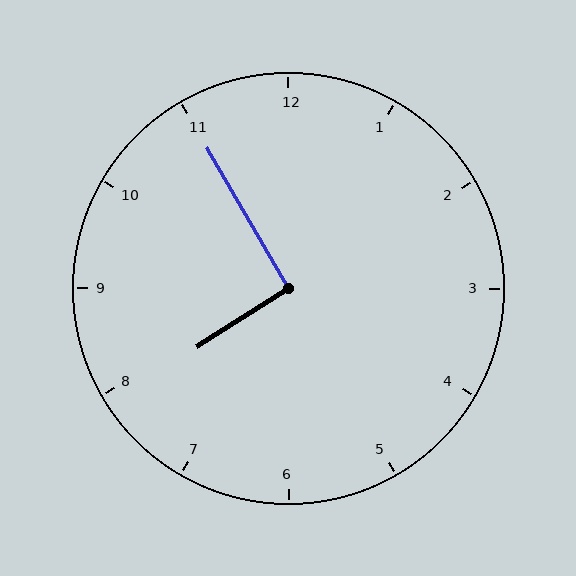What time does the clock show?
7:55.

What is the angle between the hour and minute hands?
Approximately 92 degrees.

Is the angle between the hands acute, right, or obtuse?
It is right.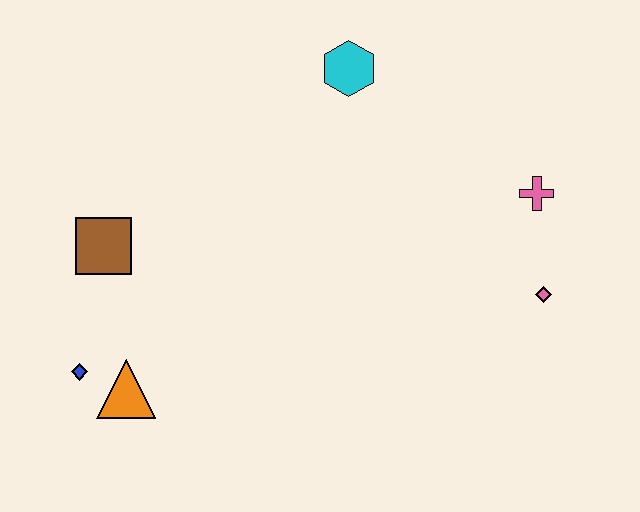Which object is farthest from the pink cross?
The blue diamond is farthest from the pink cross.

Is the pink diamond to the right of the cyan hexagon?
Yes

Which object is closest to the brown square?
The blue diamond is closest to the brown square.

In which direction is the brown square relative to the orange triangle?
The brown square is above the orange triangle.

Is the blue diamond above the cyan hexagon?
No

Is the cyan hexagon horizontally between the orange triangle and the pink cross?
Yes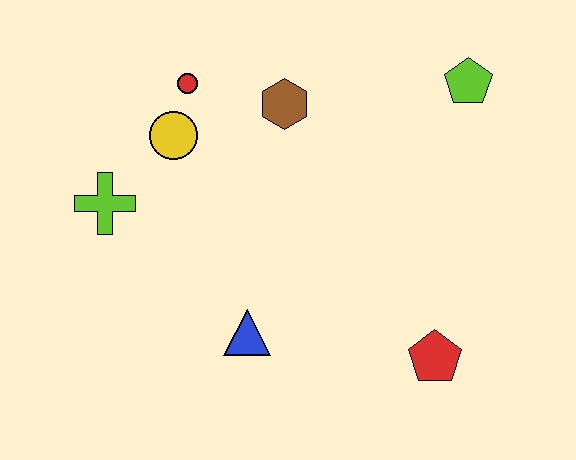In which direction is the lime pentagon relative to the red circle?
The lime pentagon is to the right of the red circle.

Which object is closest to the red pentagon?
The blue triangle is closest to the red pentagon.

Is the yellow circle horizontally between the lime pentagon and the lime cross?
Yes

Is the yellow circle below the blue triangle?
No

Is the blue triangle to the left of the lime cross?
No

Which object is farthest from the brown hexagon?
The red pentagon is farthest from the brown hexagon.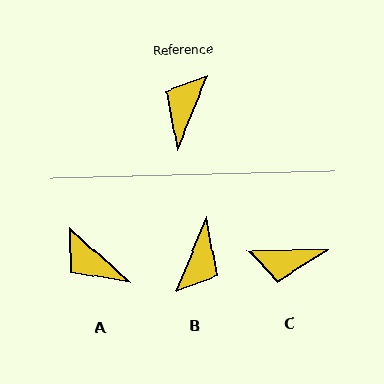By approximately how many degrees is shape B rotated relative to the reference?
Approximately 180 degrees counter-clockwise.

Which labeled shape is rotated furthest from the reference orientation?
B, about 180 degrees away.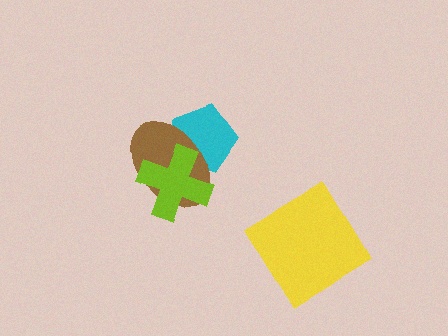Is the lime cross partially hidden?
No, no other shape covers it.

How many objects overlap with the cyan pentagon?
2 objects overlap with the cyan pentagon.